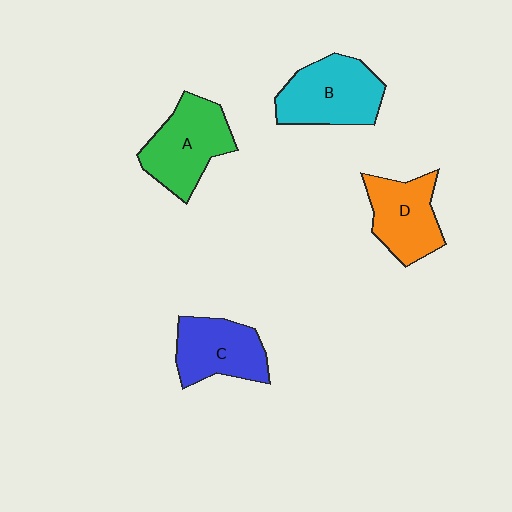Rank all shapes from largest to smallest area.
From largest to smallest: B (cyan), A (green), C (blue), D (orange).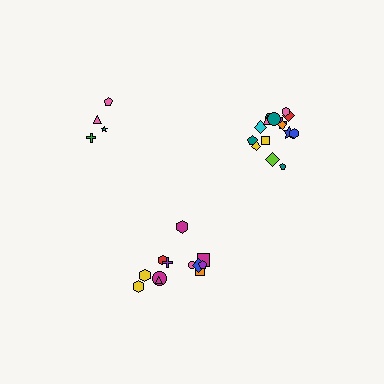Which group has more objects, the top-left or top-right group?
The top-right group.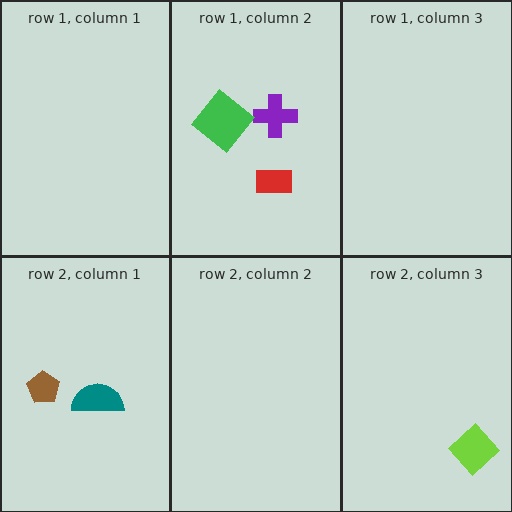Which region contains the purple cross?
The row 1, column 2 region.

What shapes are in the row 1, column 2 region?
The purple cross, the green diamond, the red rectangle.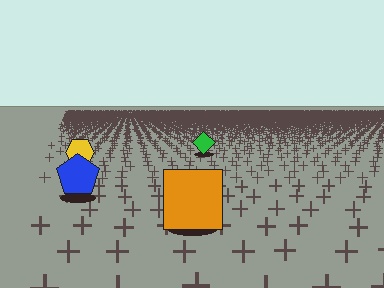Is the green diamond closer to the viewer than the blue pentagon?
No. The blue pentagon is closer — you can tell from the texture gradient: the ground texture is coarser near it.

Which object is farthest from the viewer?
The green diamond is farthest from the viewer. It appears smaller and the ground texture around it is denser.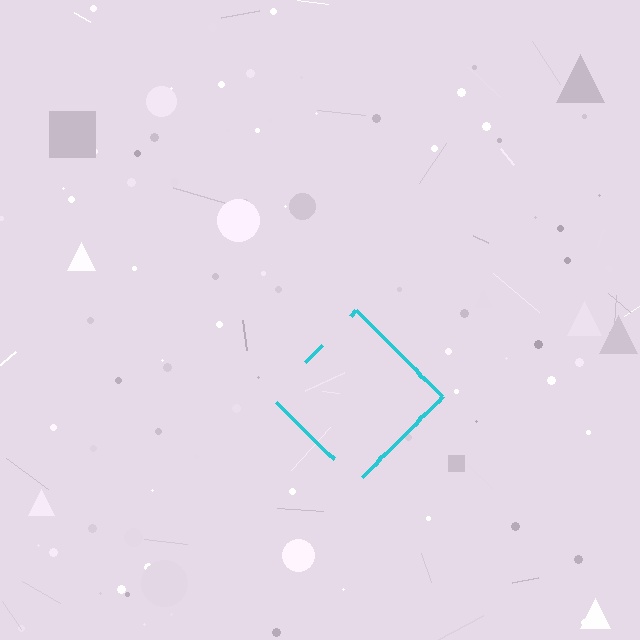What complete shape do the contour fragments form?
The contour fragments form a diamond.